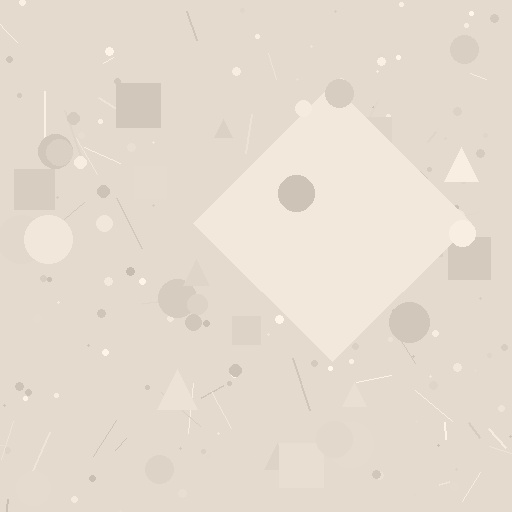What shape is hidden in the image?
A diamond is hidden in the image.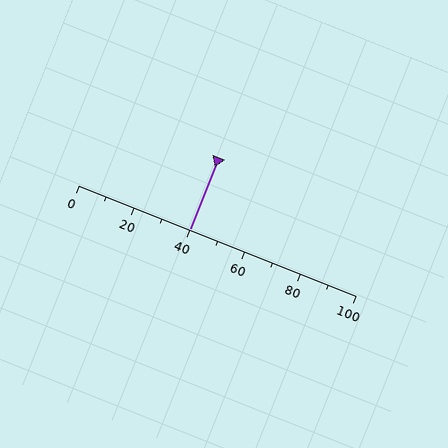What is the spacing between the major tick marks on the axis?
The major ticks are spaced 20 apart.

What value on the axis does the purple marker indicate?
The marker indicates approximately 40.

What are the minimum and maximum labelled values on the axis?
The axis runs from 0 to 100.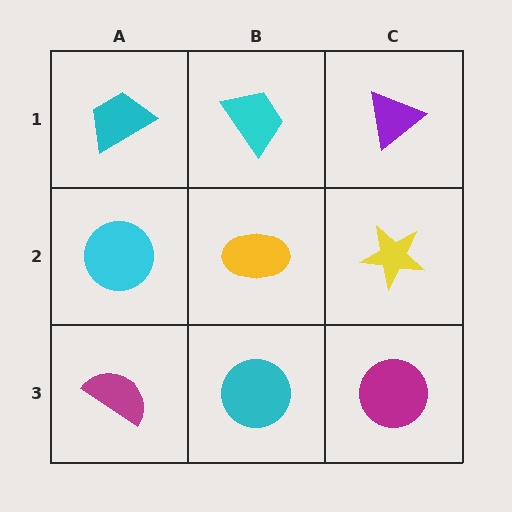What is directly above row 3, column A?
A cyan circle.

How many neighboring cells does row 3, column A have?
2.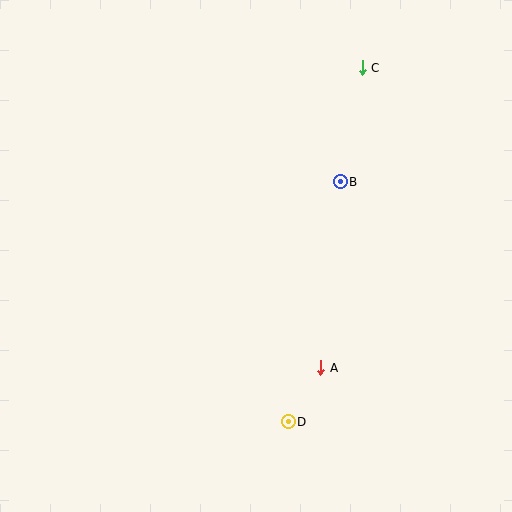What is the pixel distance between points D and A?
The distance between D and A is 63 pixels.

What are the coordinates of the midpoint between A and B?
The midpoint between A and B is at (331, 275).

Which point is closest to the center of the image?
Point B at (340, 182) is closest to the center.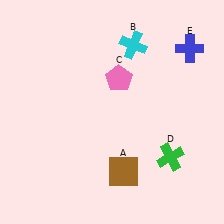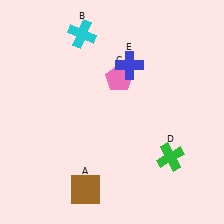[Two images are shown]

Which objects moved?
The objects that moved are: the brown square (A), the cyan cross (B), the blue cross (E).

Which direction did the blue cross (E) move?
The blue cross (E) moved left.